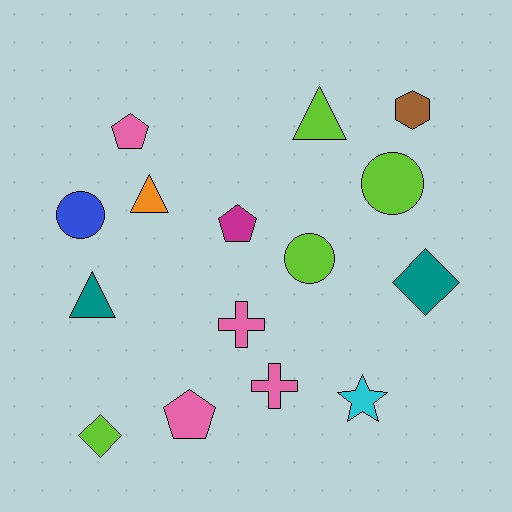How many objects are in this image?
There are 15 objects.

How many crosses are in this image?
There are 2 crosses.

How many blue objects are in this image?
There is 1 blue object.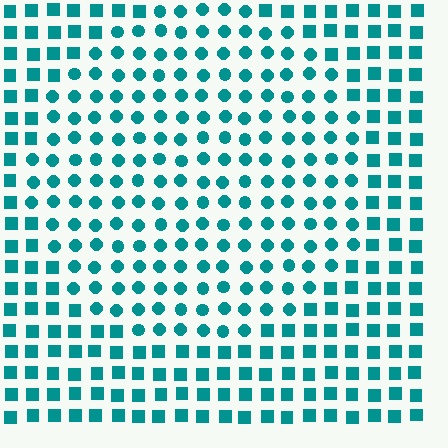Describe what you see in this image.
The image is filled with small teal elements arranged in a uniform grid. A circle-shaped region contains circles, while the surrounding area contains squares. The boundary is defined purely by the change in element shape.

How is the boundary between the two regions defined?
The boundary is defined by a change in element shape: circles inside vs. squares outside. All elements share the same color and spacing.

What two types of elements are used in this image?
The image uses circles inside the circle region and squares outside it.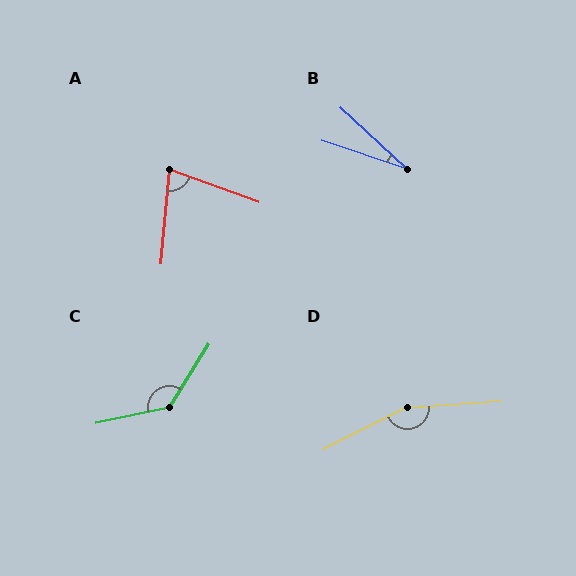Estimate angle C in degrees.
Approximately 133 degrees.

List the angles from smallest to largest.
B (24°), A (75°), C (133°), D (157°).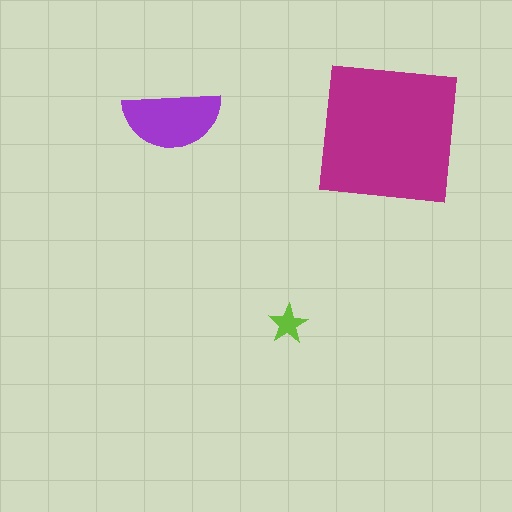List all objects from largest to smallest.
The magenta square, the purple semicircle, the lime star.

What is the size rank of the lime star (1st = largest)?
3rd.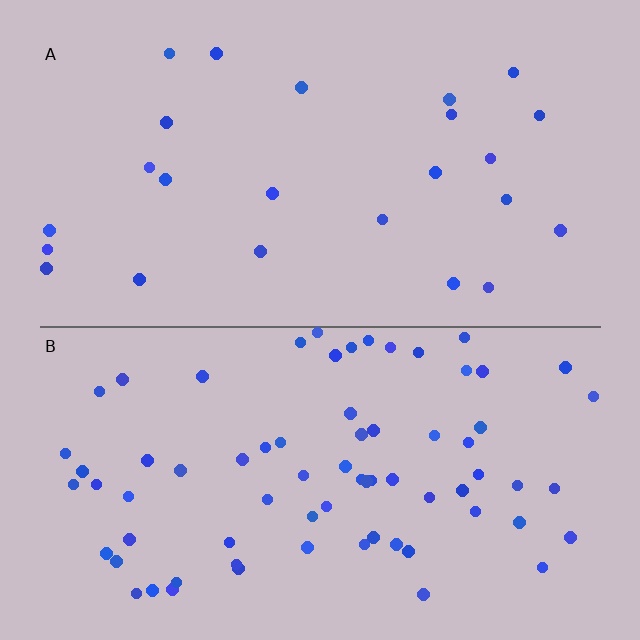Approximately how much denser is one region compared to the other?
Approximately 3.0× — region B over region A.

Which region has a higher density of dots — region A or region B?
B (the bottom).